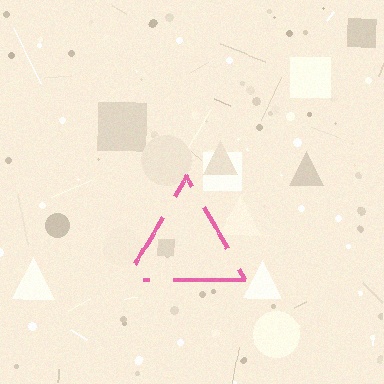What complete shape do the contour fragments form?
The contour fragments form a triangle.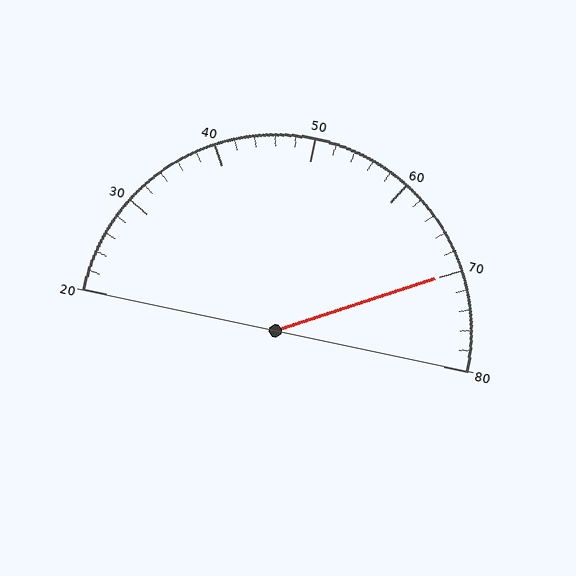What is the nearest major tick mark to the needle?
The nearest major tick mark is 70.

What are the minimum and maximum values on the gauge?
The gauge ranges from 20 to 80.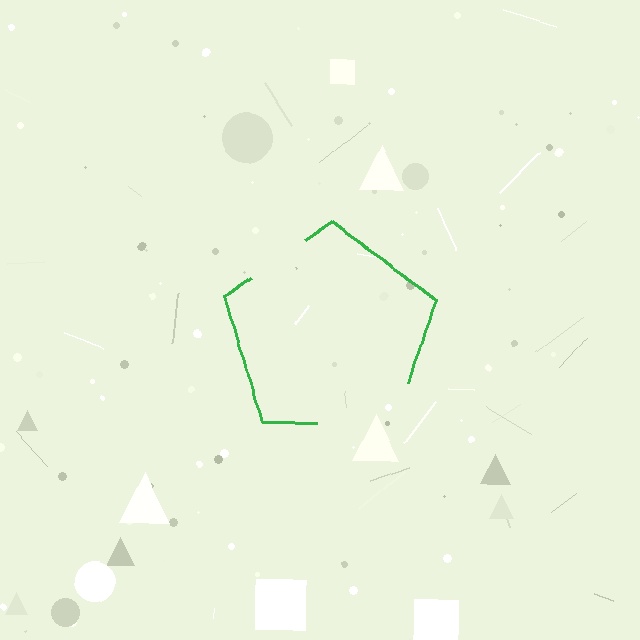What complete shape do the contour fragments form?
The contour fragments form a pentagon.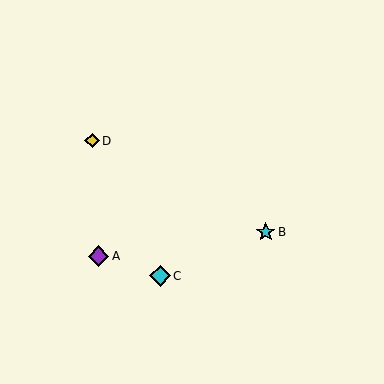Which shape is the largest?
The cyan diamond (labeled C) is the largest.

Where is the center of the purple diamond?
The center of the purple diamond is at (99, 256).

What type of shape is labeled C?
Shape C is a cyan diamond.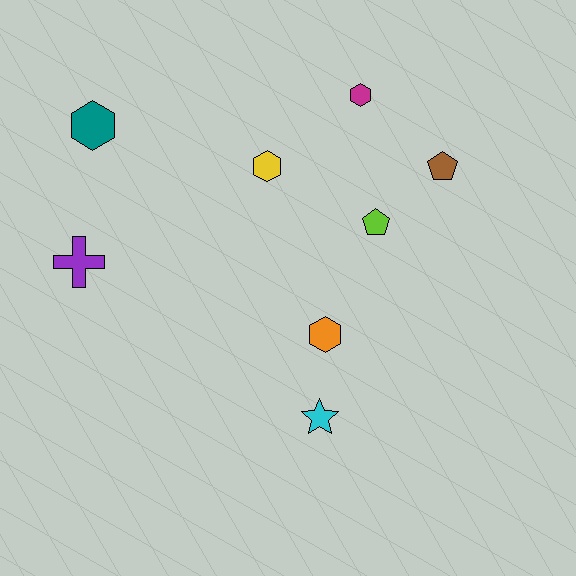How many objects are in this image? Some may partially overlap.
There are 8 objects.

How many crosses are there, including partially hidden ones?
There is 1 cross.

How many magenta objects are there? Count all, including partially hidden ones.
There is 1 magenta object.